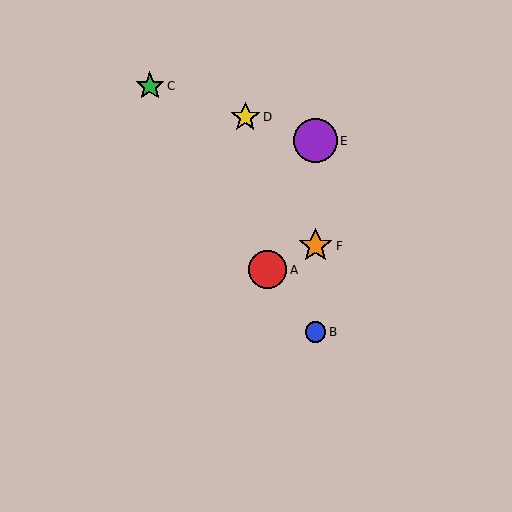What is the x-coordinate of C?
Object C is at x≈150.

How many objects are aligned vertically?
3 objects (B, E, F) are aligned vertically.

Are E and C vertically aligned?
No, E is at x≈315 and C is at x≈150.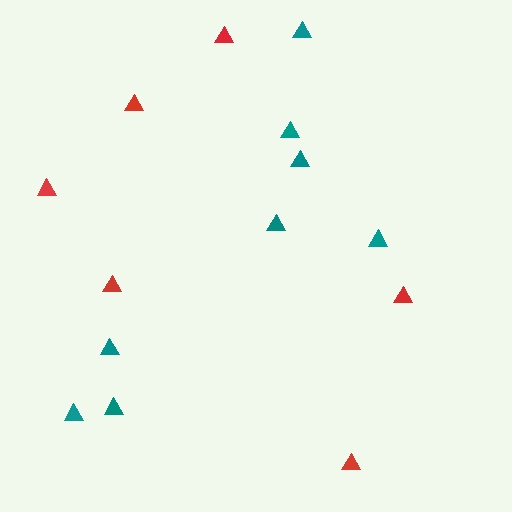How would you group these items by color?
There are 2 groups: one group of teal triangles (8) and one group of red triangles (6).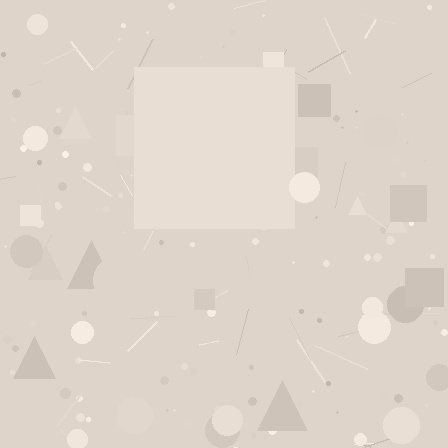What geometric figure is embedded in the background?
A square is embedded in the background.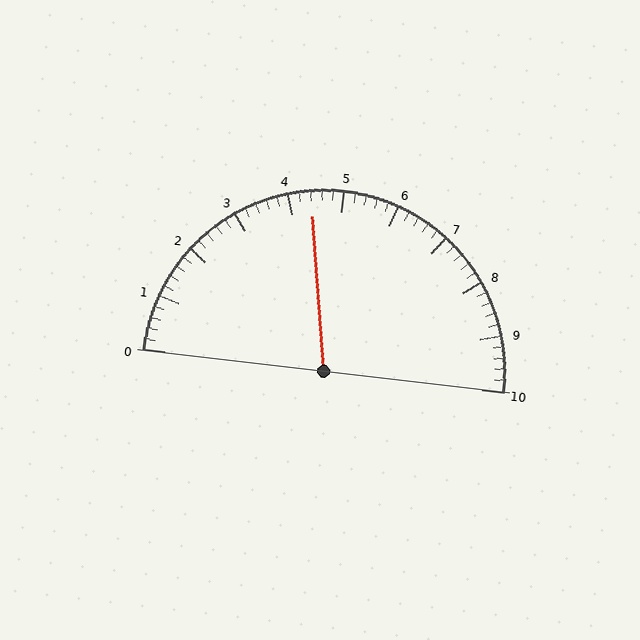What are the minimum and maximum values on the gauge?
The gauge ranges from 0 to 10.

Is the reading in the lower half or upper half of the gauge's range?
The reading is in the lower half of the range (0 to 10).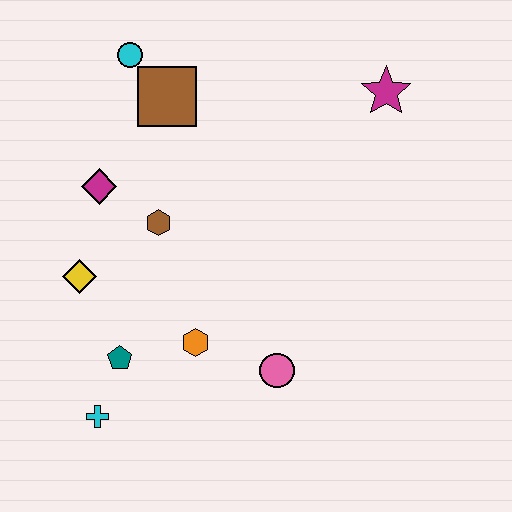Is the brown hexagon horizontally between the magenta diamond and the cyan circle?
No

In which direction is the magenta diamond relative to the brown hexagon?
The magenta diamond is to the left of the brown hexagon.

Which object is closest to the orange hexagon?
The teal pentagon is closest to the orange hexagon.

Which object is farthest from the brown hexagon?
The magenta star is farthest from the brown hexagon.